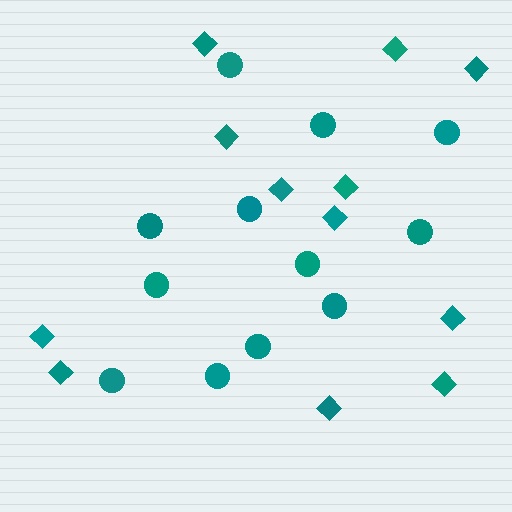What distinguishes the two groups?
There are 2 groups: one group of diamonds (12) and one group of circles (12).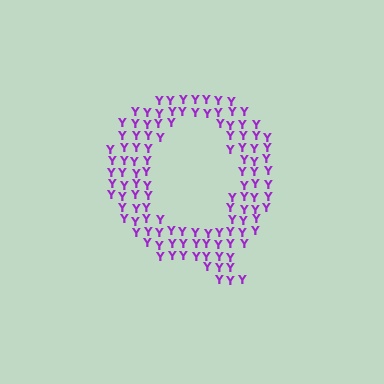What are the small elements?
The small elements are letter Y's.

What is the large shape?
The large shape is the letter Q.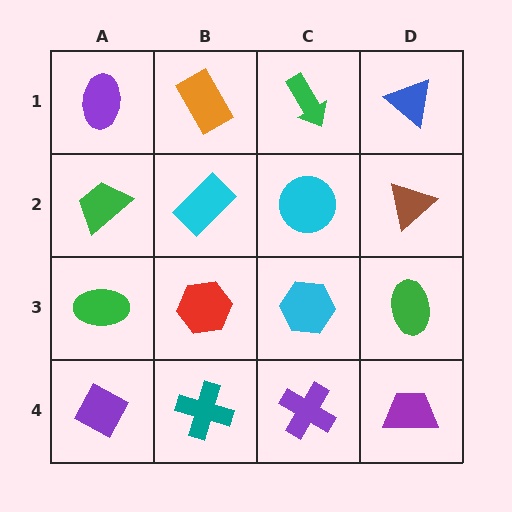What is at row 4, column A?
A purple diamond.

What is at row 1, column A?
A purple ellipse.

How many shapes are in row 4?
4 shapes.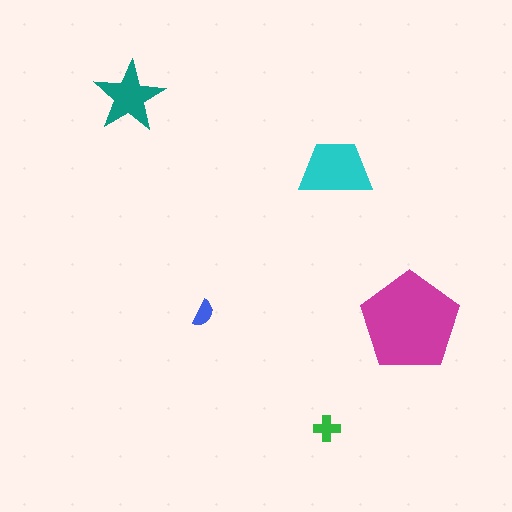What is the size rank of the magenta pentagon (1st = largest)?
1st.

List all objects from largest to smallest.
The magenta pentagon, the cyan trapezoid, the teal star, the green cross, the blue semicircle.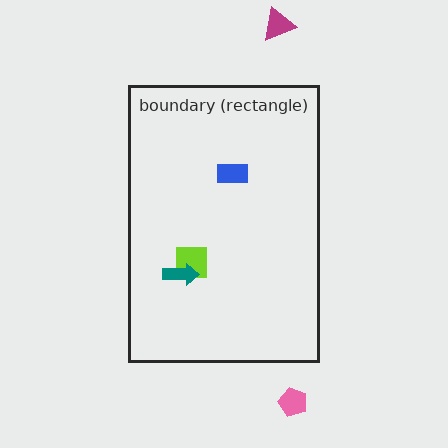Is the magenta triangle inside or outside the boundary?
Outside.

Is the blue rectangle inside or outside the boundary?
Inside.